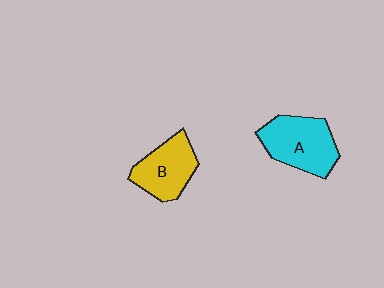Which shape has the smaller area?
Shape B (yellow).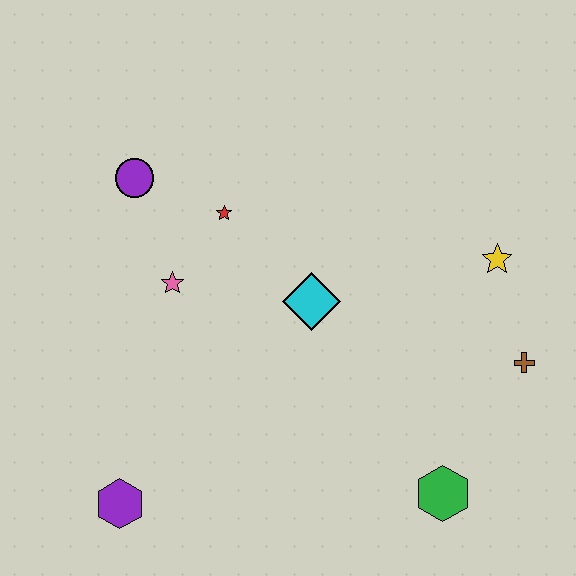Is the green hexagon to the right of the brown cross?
No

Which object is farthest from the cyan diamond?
The purple hexagon is farthest from the cyan diamond.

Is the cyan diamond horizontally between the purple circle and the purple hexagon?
No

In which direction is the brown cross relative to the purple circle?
The brown cross is to the right of the purple circle.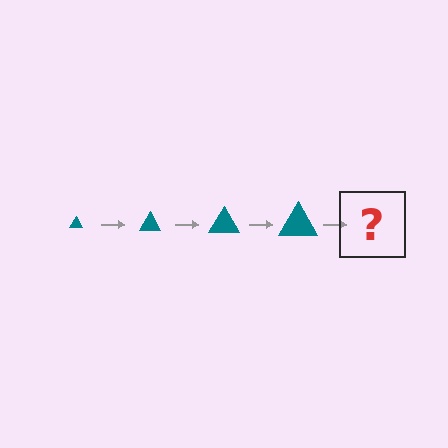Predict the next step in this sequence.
The next step is a teal triangle, larger than the previous one.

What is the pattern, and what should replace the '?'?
The pattern is that the triangle gets progressively larger each step. The '?' should be a teal triangle, larger than the previous one.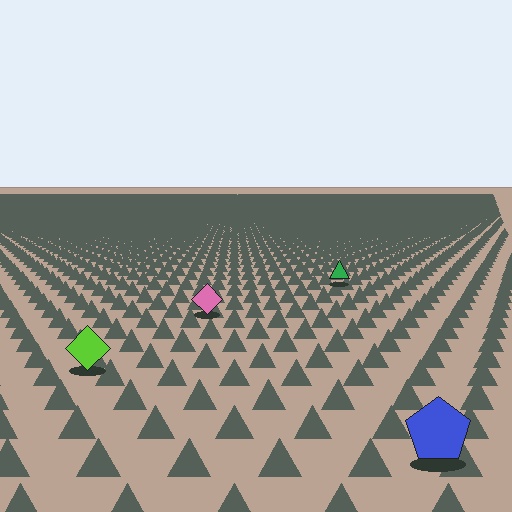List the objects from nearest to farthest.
From nearest to farthest: the blue pentagon, the lime diamond, the pink diamond, the green triangle.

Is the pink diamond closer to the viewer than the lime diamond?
No. The lime diamond is closer — you can tell from the texture gradient: the ground texture is coarser near it.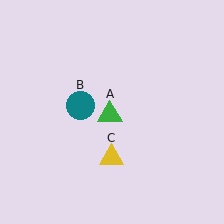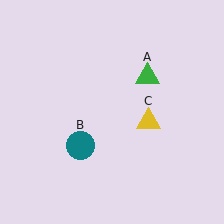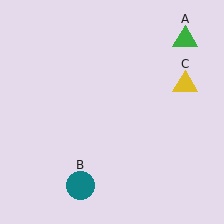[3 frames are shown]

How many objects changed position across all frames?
3 objects changed position: green triangle (object A), teal circle (object B), yellow triangle (object C).